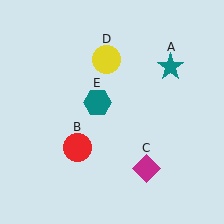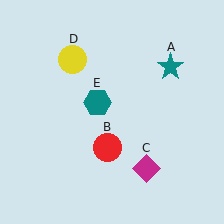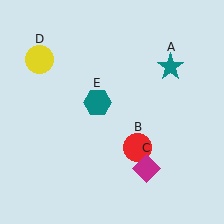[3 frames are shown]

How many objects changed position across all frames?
2 objects changed position: red circle (object B), yellow circle (object D).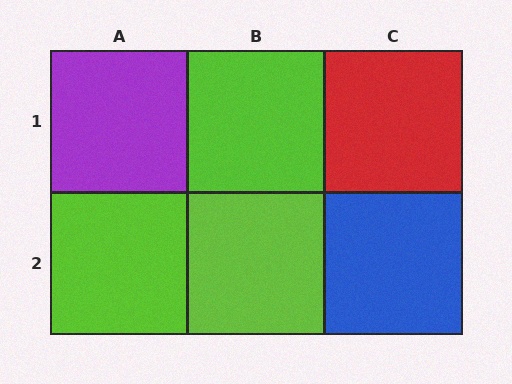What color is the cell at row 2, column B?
Lime.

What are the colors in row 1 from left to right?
Purple, lime, red.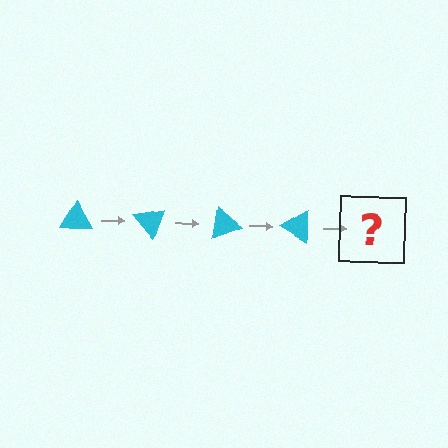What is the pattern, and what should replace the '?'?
The pattern is that the triangle rotates 50 degrees each step. The '?' should be a cyan triangle rotated 200 degrees.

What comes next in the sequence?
The next element should be a cyan triangle rotated 200 degrees.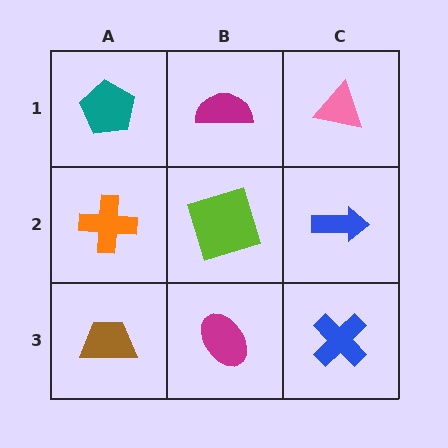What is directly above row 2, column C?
A pink triangle.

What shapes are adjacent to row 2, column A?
A teal pentagon (row 1, column A), a brown trapezoid (row 3, column A), a lime square (row 2, column B).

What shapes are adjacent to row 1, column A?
An orange cross (row 2, column A), a magenta semicircle (row 1, column B).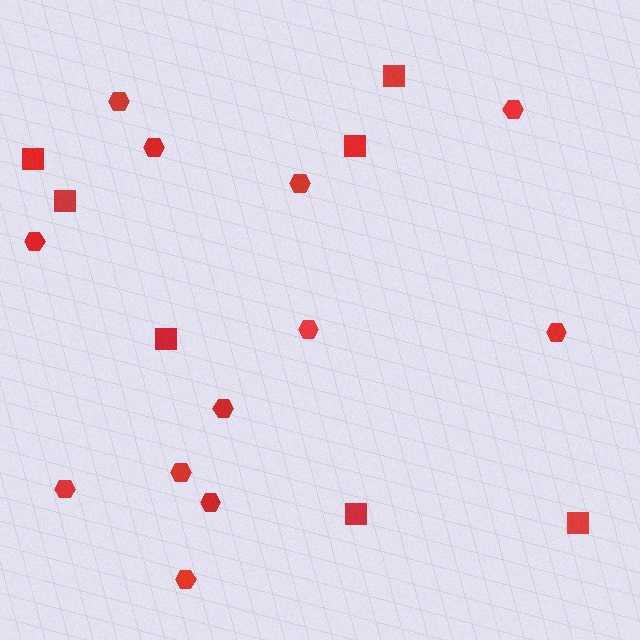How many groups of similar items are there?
There are 2 groups: one group of squares (7) and one group of hexagons (12).